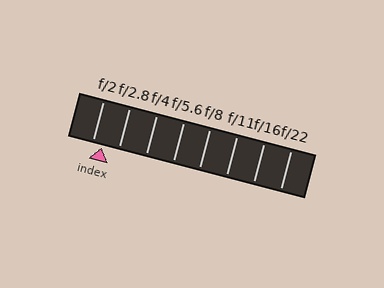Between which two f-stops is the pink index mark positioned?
The index mark is between f/2 and f/2.8.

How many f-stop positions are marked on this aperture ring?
There are 8 f-stop positions marked.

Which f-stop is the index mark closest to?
The index mark is closest to f/2.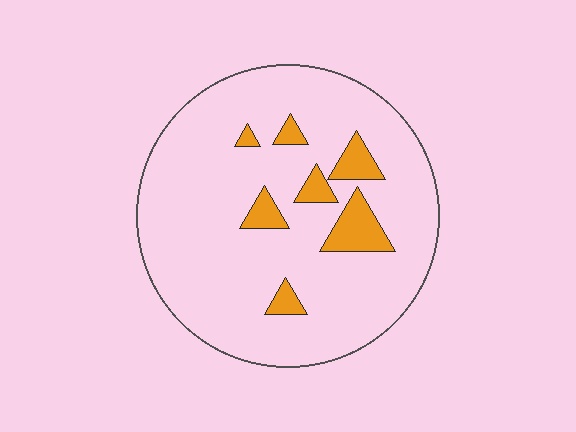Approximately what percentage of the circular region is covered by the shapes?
Approximately 10%.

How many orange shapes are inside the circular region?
7.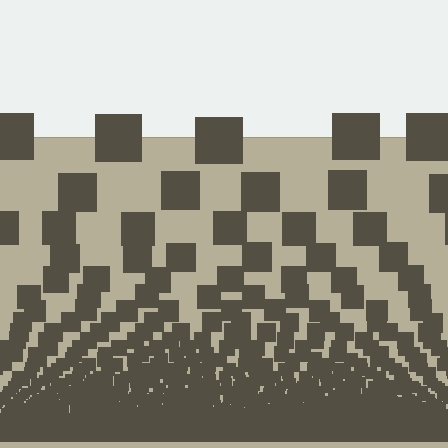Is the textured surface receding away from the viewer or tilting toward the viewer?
The surface appears to tilt toward the viewer. Texture elements get larger and sparser toward the top.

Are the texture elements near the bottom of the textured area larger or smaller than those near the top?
Smaller. The gradient is inverted — elements near the bottom are smaller and denser.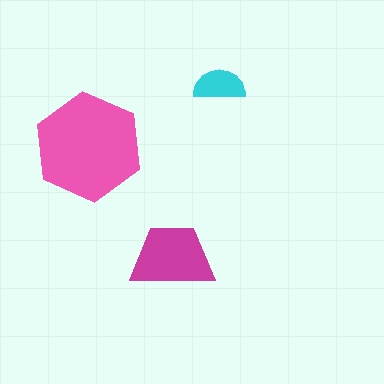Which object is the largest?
The pink hexagon.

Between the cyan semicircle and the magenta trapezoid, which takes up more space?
The magenta trapezoid.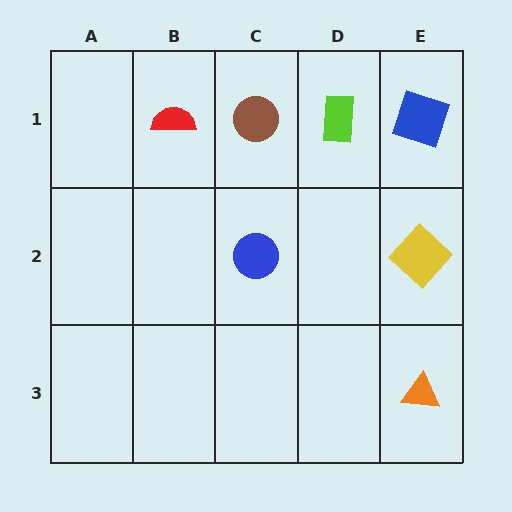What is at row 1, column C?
A brown circle.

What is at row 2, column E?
A yellow diamond.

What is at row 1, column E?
A blue square.